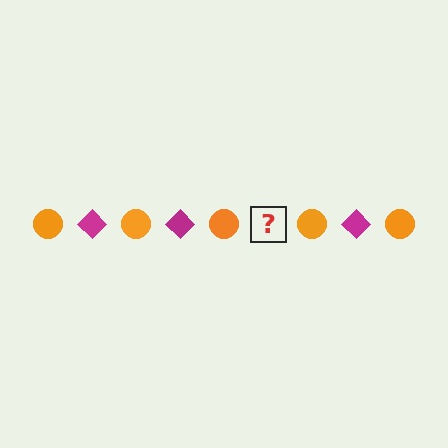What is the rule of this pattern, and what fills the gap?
The rule is that the pattern alternates between orange circle and magenta diamond. The gap should be filled with a magenta diamond.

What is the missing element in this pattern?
The missing element is a magenta diamond.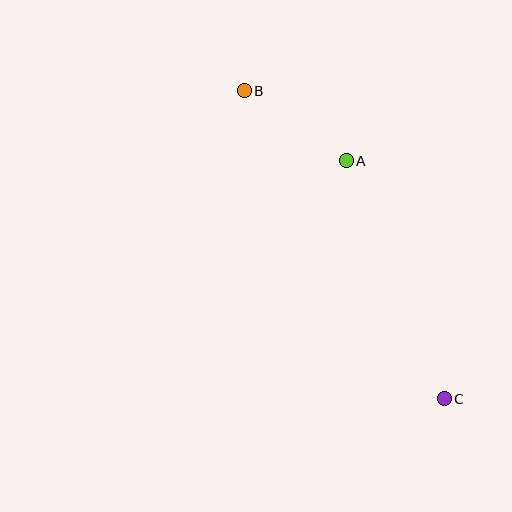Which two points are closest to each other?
Points A and B are closest to each other.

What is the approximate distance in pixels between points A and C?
The distance between A and C is approximately 257 pixels.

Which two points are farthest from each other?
Points B and C are farthest from each other.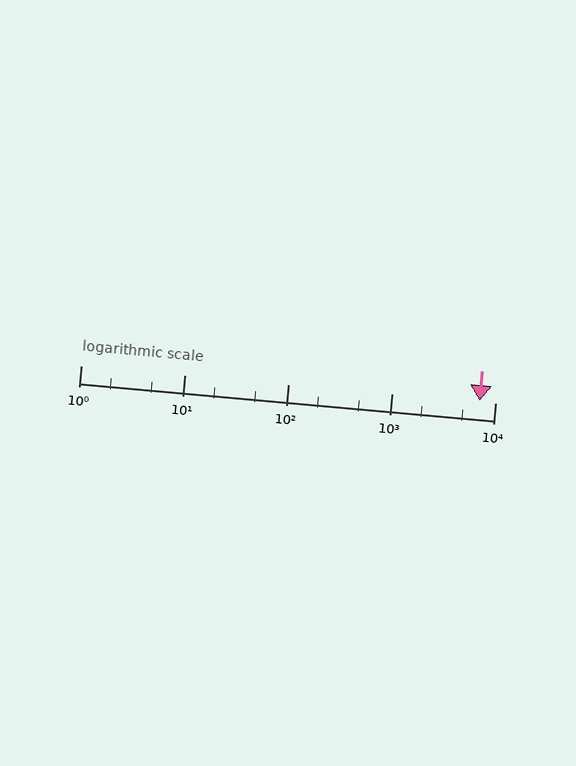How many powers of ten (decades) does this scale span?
The scale spans 4 decades, from 1 to 10000.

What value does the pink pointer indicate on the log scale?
The pointer indicates approximately 7100.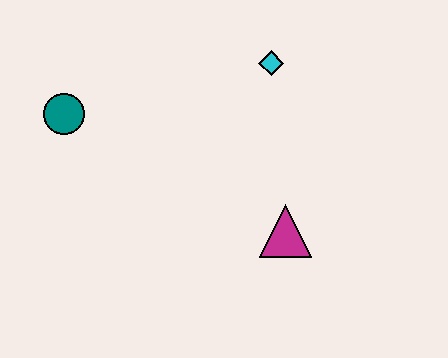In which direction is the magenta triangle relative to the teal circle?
The magenta triangle is to the right of the teal circle.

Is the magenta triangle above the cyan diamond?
No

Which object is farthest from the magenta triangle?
The teal circle is farthest from the magenta triangle.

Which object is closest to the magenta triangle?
The cyan diamond is closest to the magenta triangle.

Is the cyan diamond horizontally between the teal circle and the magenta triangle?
Yes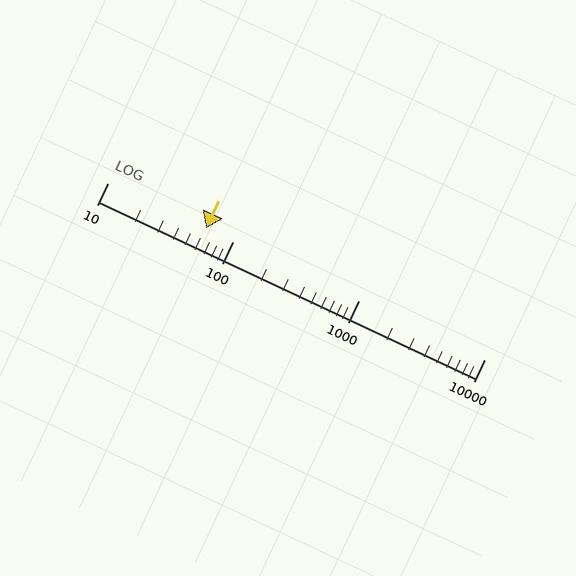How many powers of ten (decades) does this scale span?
The scale spans 3 decades, from 10 to 10000.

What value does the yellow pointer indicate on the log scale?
The pointer indicates approximately 61.